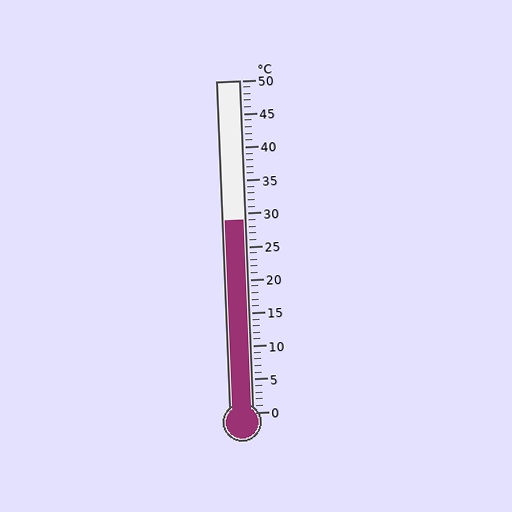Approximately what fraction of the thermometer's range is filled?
The thermometer is filled to approximately 60% of its range.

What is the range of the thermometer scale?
The thermometer scale ranges from 0°C to 50°C.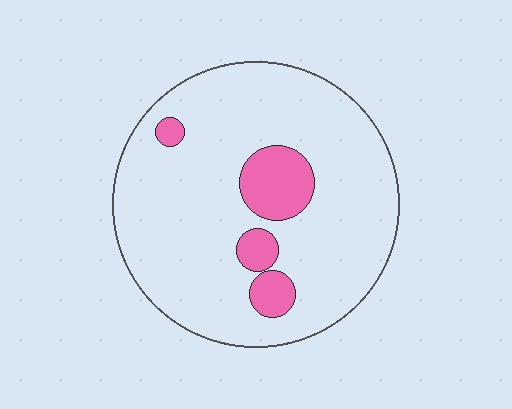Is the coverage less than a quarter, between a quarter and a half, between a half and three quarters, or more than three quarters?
Less than a quarter.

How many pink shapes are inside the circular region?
4.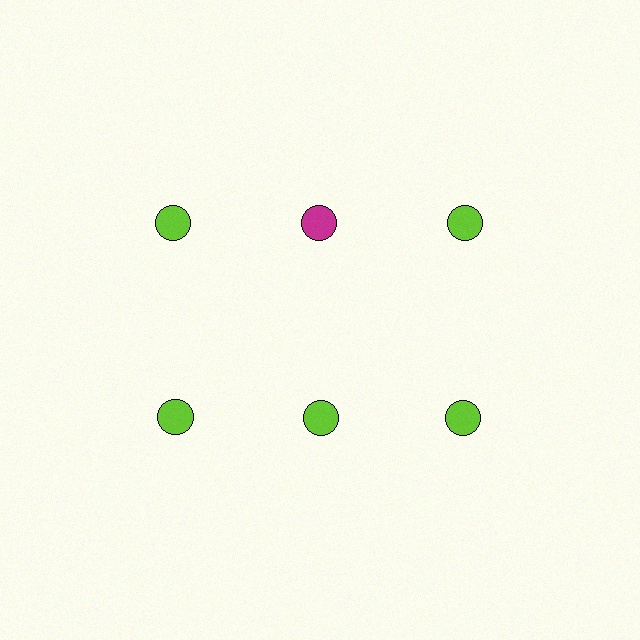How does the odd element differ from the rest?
It has a different color: magenta instead of lime.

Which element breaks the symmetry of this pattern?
The magenta circle in the top row, second from left column breaks the symmetry. All other shapes are lime circles.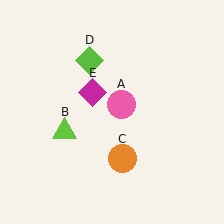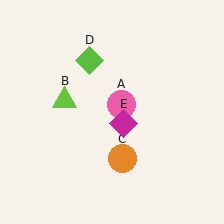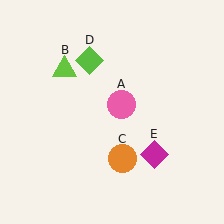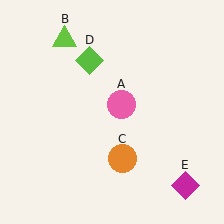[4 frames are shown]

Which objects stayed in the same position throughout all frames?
Pink circle (object A) and orange circle (object C) and lime diamond (object D) remained stationary.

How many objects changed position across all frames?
2 objects changed position: lime triangle (object B), magenta diamond (object E).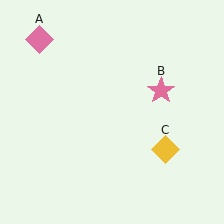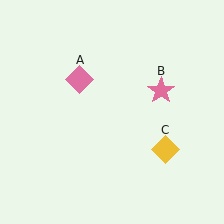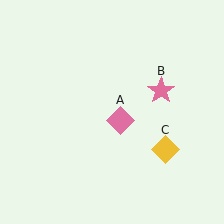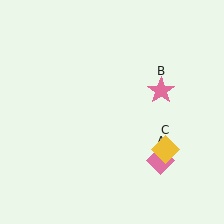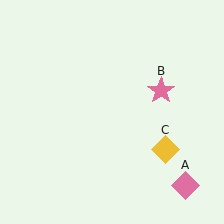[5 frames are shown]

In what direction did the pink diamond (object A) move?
The pink diamond (object A) moved down and to the right.